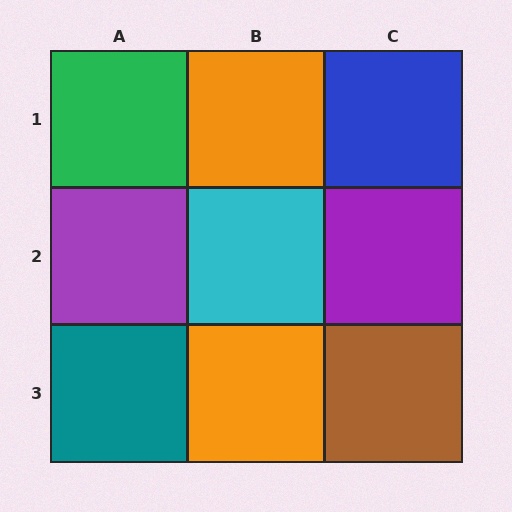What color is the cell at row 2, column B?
Cyan.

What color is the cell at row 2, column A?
Purple.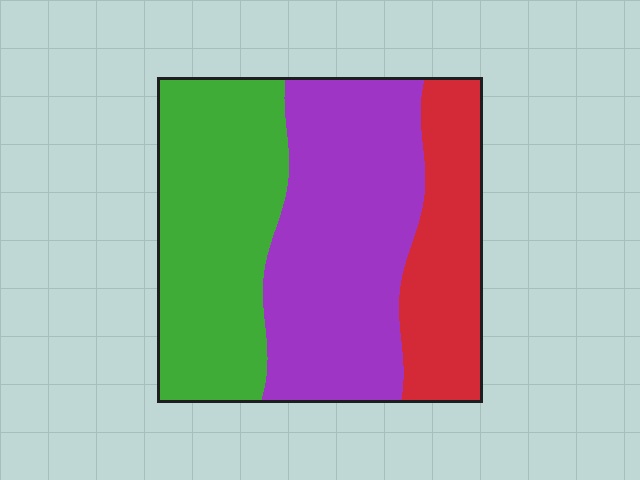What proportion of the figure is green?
Green covers 36% of the figure.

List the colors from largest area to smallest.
From largest to smallest: purple, green, red.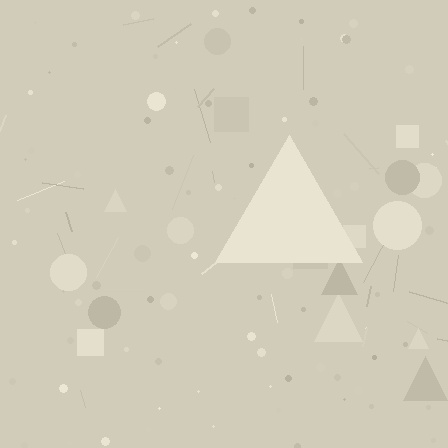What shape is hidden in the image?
A triangle is hidden in the image.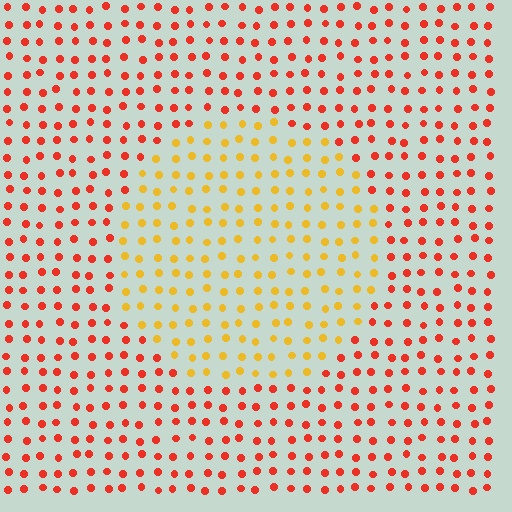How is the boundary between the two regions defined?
The boundary is defined purely by a slight shift in hue (about 42 degrees). Spacing, size, and orientation are identical on both sides.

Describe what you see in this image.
The image is filled with small red elements in a uniform arrangement. A circle-shaped region is visible where the elements are tinted to a slightly different hue, forming a subtle color boundary.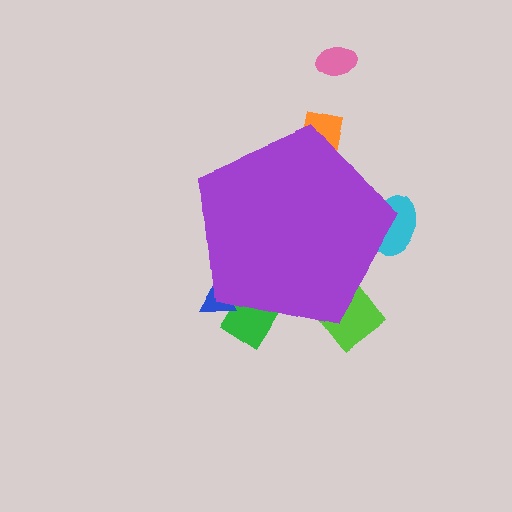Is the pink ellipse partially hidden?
No, the pink ellipse is fully visible.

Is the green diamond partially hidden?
Yes, the green diamond is partially hidden behind the purple pentagon.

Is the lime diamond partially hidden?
Yes, the lime diamond is partially hidden behind the purple pentagon.